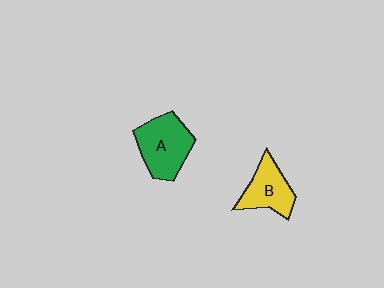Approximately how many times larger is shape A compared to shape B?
Approximately 1.3 times.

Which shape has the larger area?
Shape A (green).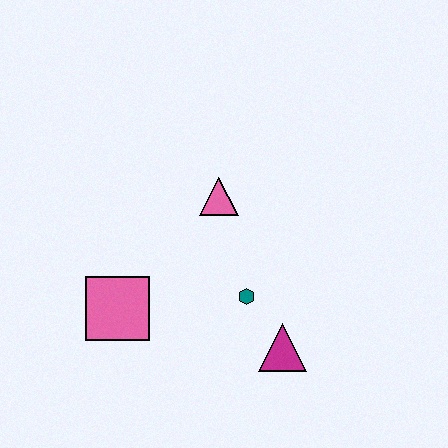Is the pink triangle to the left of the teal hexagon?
Yes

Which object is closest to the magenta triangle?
The teal hexagon is closest to the magenta triangle.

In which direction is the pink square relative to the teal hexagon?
The pink square is to the left of the teal hexagon.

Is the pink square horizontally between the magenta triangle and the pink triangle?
No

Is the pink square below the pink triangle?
Yes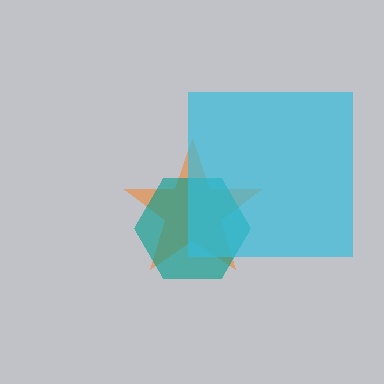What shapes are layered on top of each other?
The layered shapes are: an orange star, a teal hexagon, a cyan square.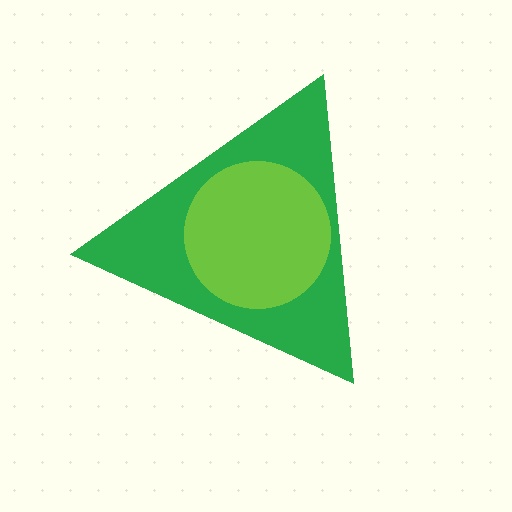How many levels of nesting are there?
2.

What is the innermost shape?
The lime circle.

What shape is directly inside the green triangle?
The lime circle.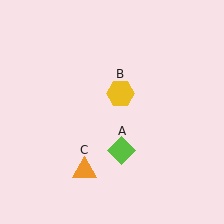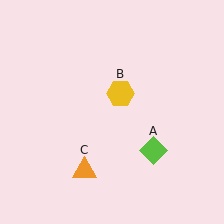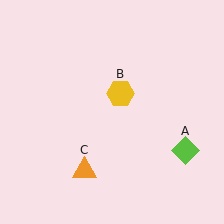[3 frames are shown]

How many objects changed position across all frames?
1 object changed position: lime diamond (object A).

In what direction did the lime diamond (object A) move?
The lime diamond (object A) moved right.